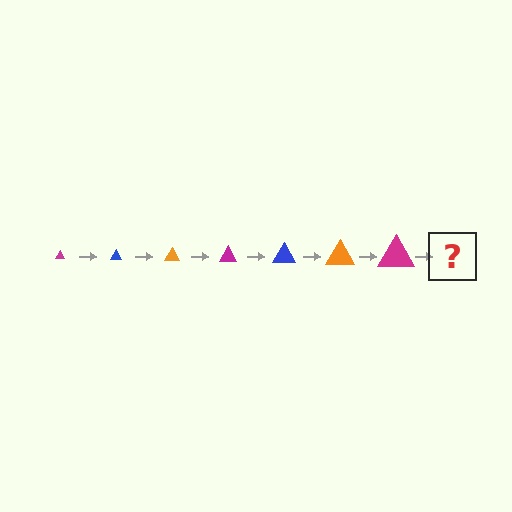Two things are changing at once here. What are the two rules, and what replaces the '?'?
The two rules are that the triangle grows larger each step and the color cycles through magenta, blue, and orange. The '?' should be a blue triangle, larger than the previous one.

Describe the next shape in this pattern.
It should be a blue triangle, larger than the previous one.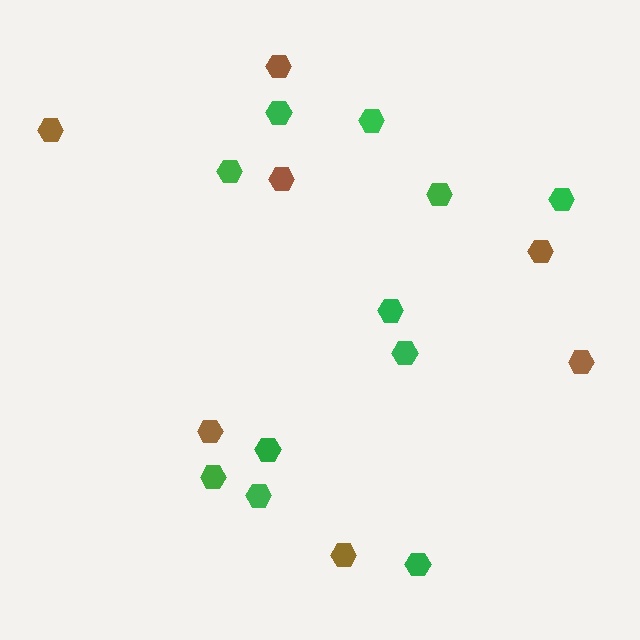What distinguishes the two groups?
There are 2 groups: one group of brown hexagons (7) and one group of green hexagons (11).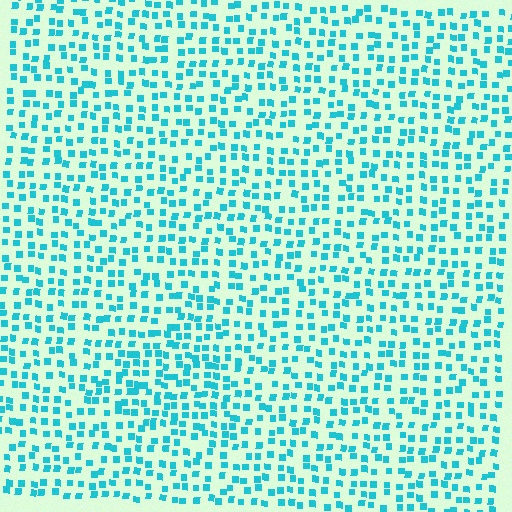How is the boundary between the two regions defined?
The boundary is defined by a change in element density (approximately 1.4x ratio). All elements are the same color, size, and shape.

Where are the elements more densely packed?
The elements are more densely packed inside the triangle boundary.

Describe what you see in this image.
The image contains small cyan elements arranged at two different densities. A triangle-shaped region is visible where the elements are more densely packed than the surrounding area.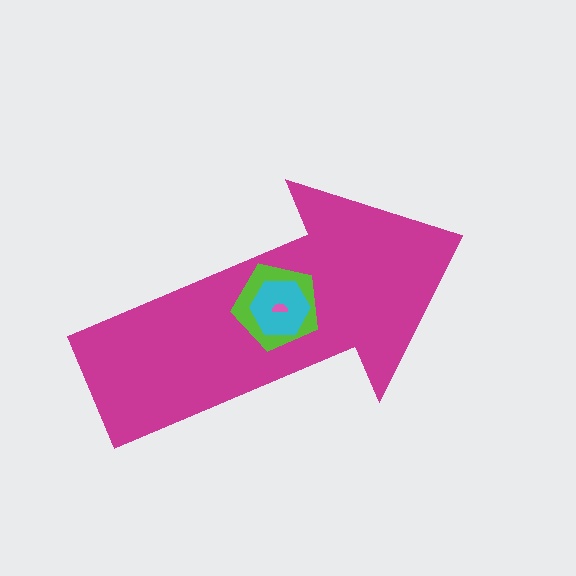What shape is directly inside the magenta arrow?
The lime pentagon.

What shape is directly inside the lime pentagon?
The cyan hexagon.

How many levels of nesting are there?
4.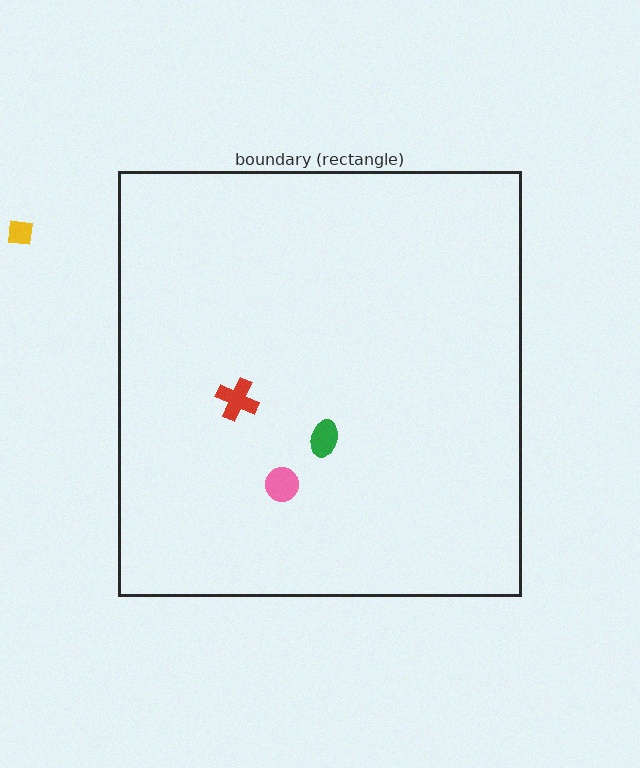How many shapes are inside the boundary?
3 inside, 1 outside.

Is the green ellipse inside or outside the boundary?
Inside.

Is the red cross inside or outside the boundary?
Inside.